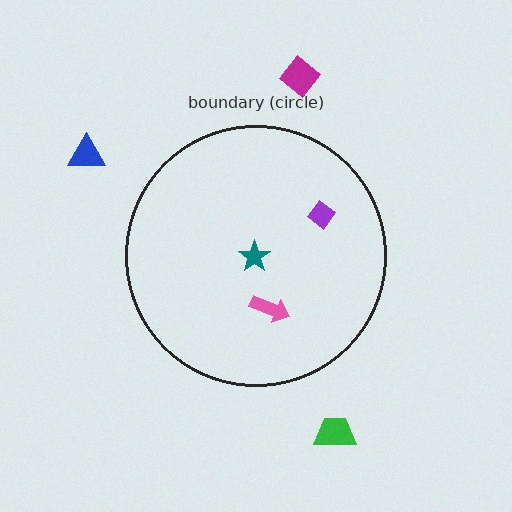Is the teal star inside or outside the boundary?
Inside.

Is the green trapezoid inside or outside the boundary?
Outside.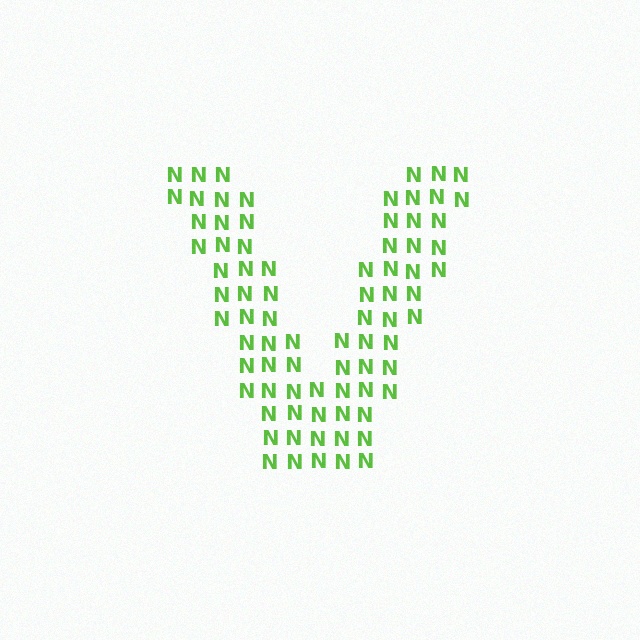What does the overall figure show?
The overall figure shows the letter V.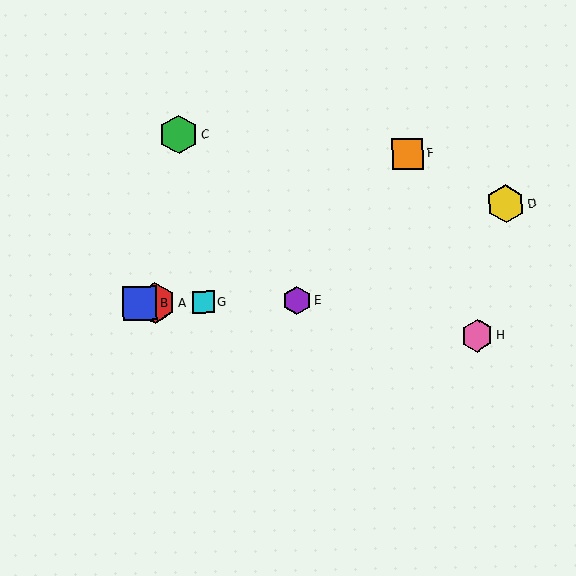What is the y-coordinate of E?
Object E is at y≈301.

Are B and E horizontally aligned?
Yes, both are at y≈303.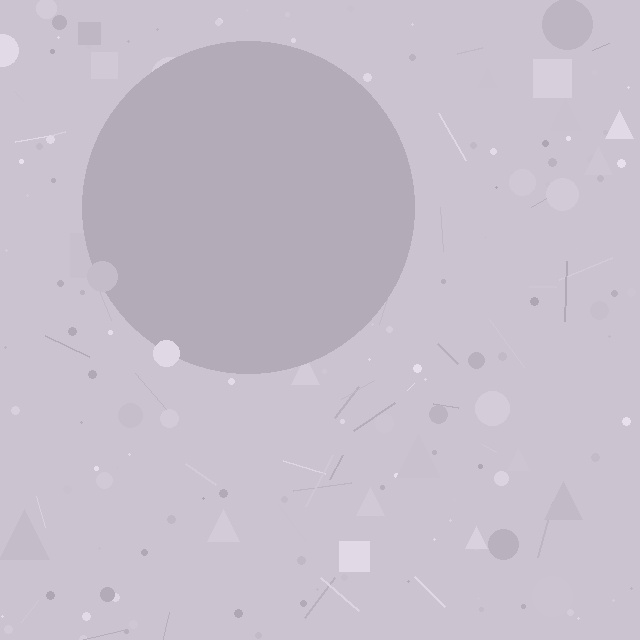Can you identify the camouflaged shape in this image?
The camouflaged shape is a circle.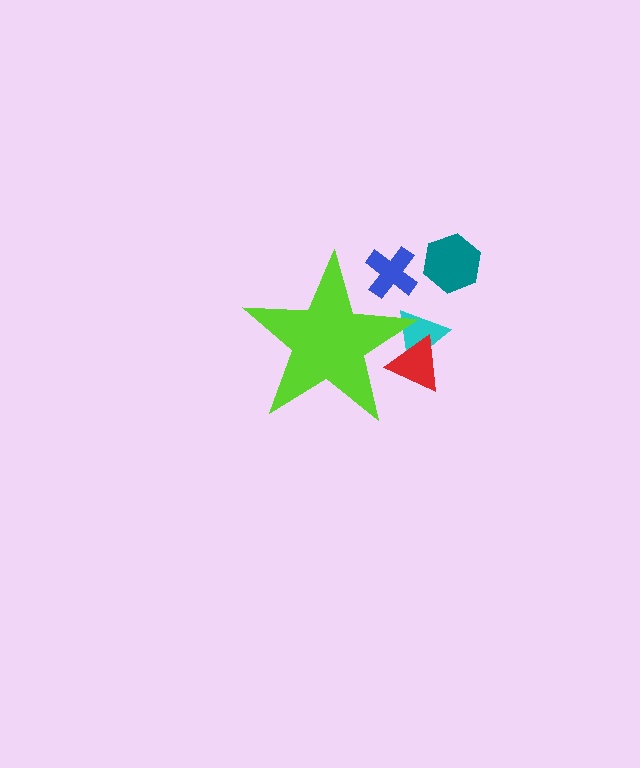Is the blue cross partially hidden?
Yes, the blue cross is partially hidden behind the lime star.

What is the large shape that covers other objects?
A lime star.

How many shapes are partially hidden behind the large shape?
3 shapes are partially hidden.